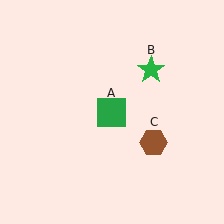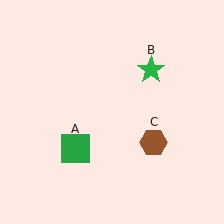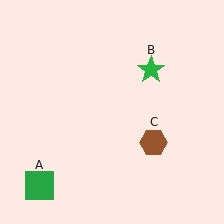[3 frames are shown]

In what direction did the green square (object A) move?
The green square (object A) moved down and to the left.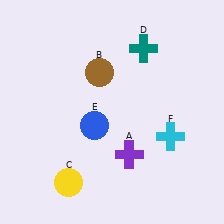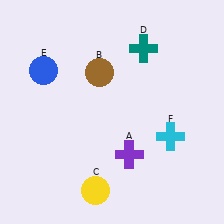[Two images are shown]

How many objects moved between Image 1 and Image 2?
2 objects moved between the two images.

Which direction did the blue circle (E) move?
The blue circle (E) moved up.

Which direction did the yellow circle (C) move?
The yellow circle (C) moved right.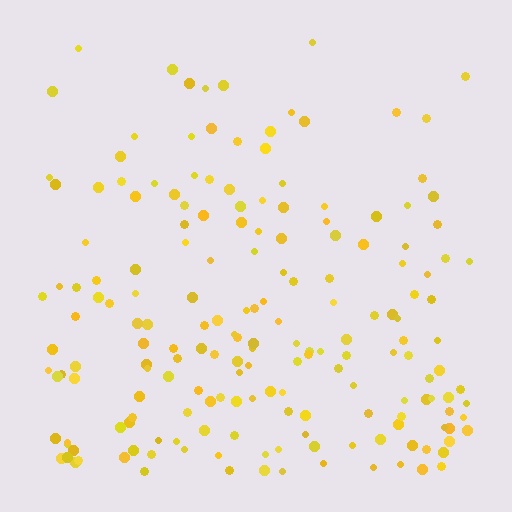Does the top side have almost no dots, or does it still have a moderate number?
Still a moderate number, just noticeably fewer than the bottom.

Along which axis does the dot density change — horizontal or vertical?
Vertical.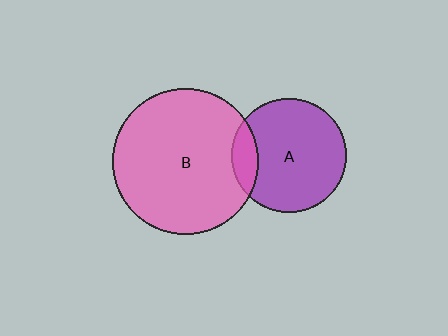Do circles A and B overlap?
Yes.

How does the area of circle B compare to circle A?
Approximately 1.6 times.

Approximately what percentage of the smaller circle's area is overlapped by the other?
Approximately 15%.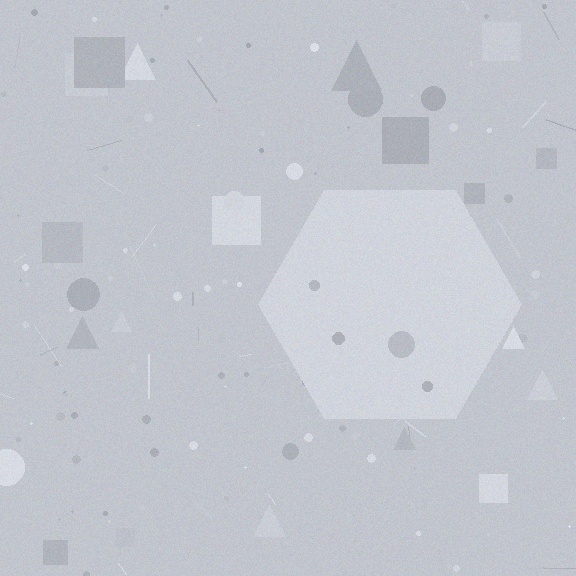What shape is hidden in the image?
A hexagon is hidden in the image.